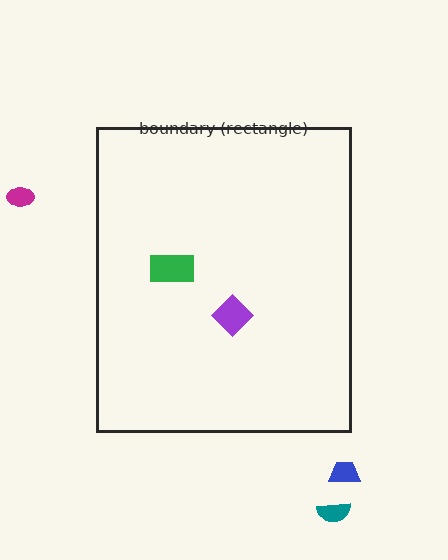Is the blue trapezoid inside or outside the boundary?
Outside.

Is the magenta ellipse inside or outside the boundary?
Outside.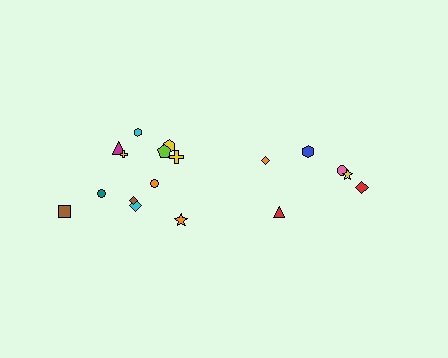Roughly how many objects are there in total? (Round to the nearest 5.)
Roughly 20 objects in total.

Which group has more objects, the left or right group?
The left group.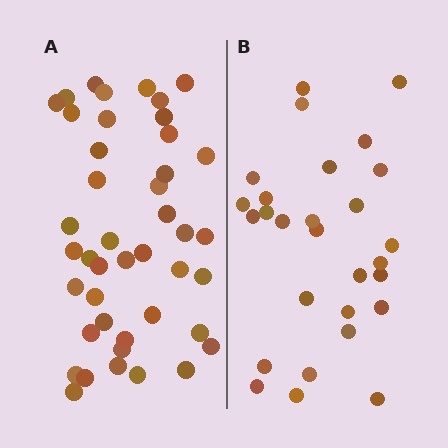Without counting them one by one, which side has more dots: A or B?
Region A (the left region) has more dots.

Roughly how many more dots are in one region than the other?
Region A has approximately 15 more dots than region B.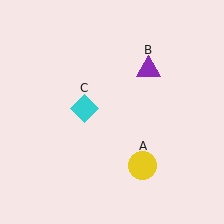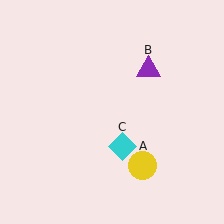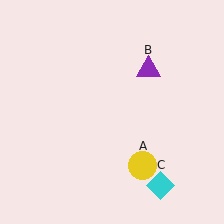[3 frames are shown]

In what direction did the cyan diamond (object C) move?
The cyan diamond (object C) moved down and to the right.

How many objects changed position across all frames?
1 object changed position: cyan diamond (object C).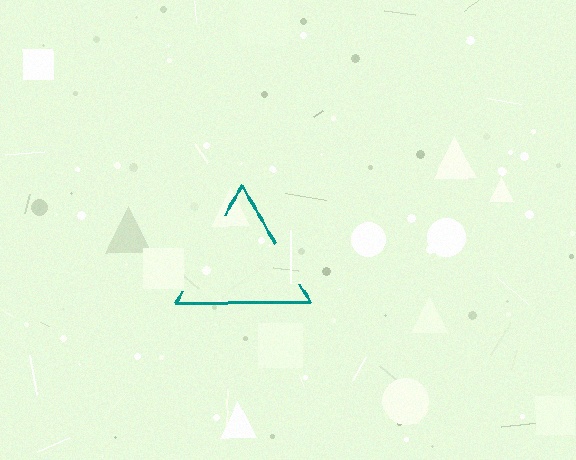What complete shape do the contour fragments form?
The contour fragments form a triangle.